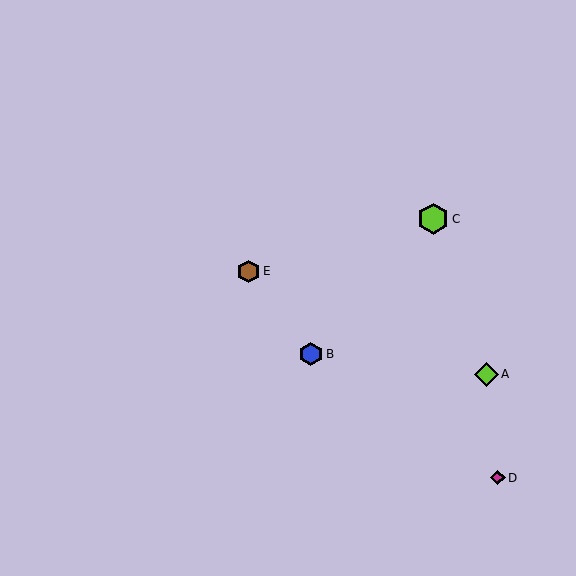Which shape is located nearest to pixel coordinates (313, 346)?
The blue hexagon (labeled B) at (311, 354) is nearest to that location.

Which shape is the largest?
The lime hexagon (labeled C) is the largest.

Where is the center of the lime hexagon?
The center of the lime hexagon is at (433, 219).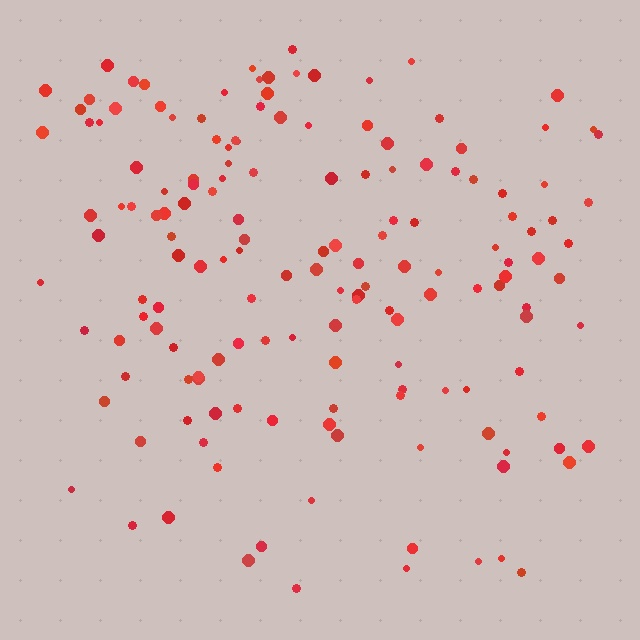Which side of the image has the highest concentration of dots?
The top.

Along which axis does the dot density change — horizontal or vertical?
Vertical.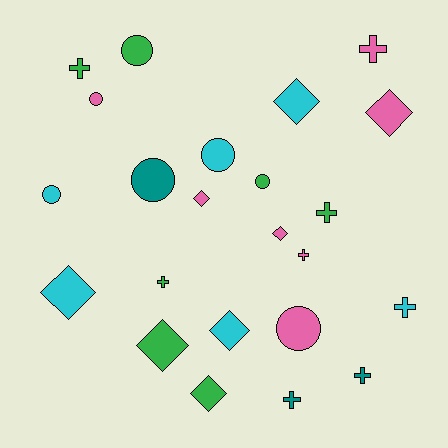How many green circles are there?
There are 2 green circles.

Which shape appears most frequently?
Cross, with 8 objects.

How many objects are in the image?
There are 23 objects.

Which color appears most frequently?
Green, with 7 objects.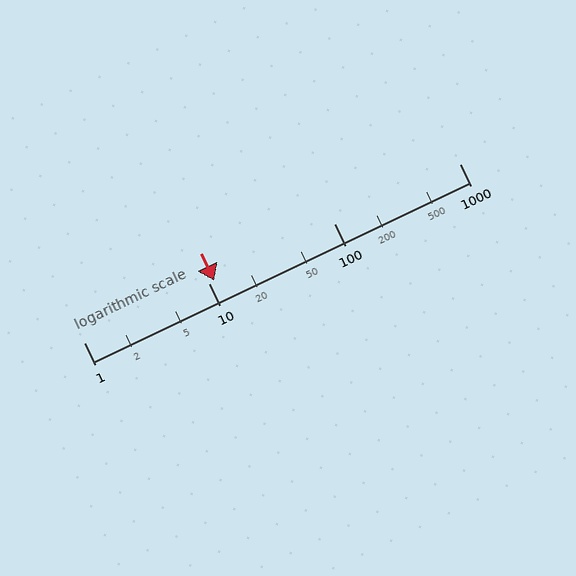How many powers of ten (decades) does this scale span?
The scale spans 3 decades, from 1 to 1000.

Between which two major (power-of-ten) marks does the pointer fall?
The pointer is between 10 and 100.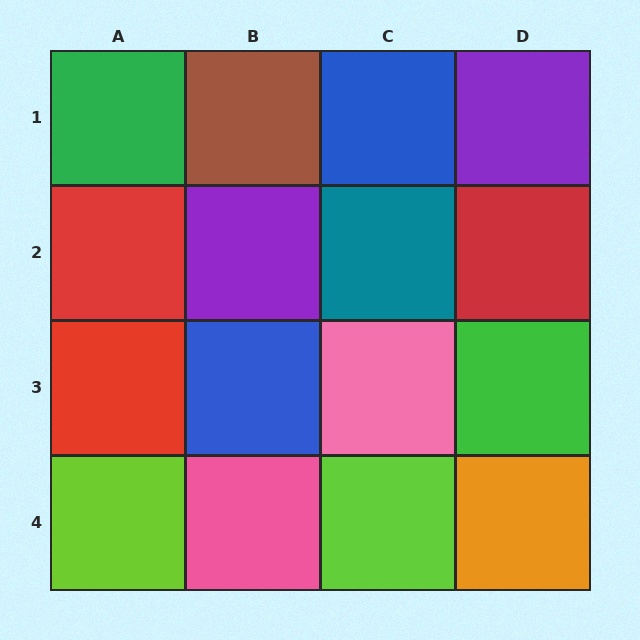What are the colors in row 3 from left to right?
Red, blue, pink, green.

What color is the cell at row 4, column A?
Lime.